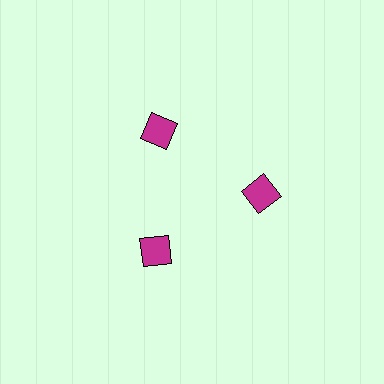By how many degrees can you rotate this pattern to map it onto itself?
The pattern maps onto itself every 120 degrees of rotation.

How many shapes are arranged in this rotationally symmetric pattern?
There are 3 shapes, arranged in 3 groups of 1.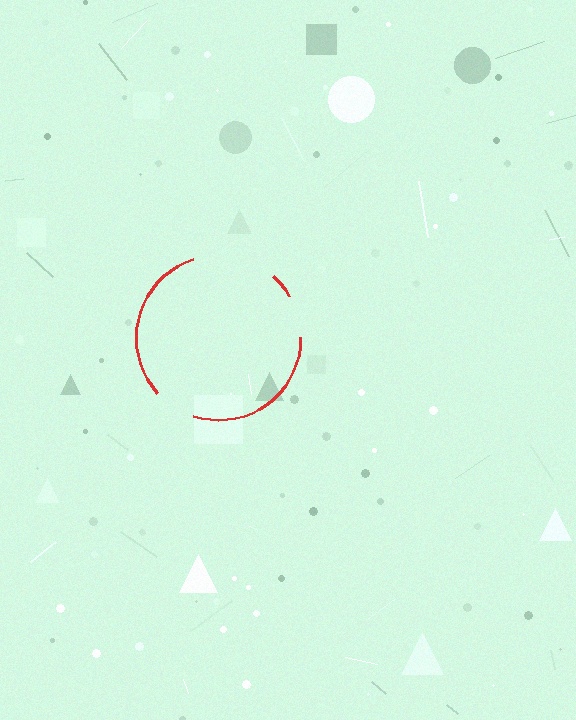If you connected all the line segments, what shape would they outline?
They would outline a circle.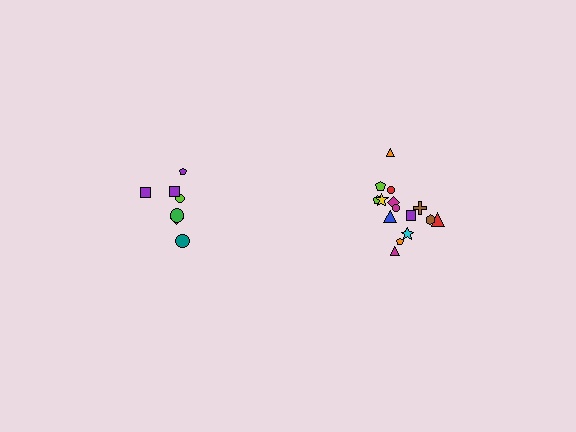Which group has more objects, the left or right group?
The right group.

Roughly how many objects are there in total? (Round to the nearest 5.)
Roughly 20 objects in total.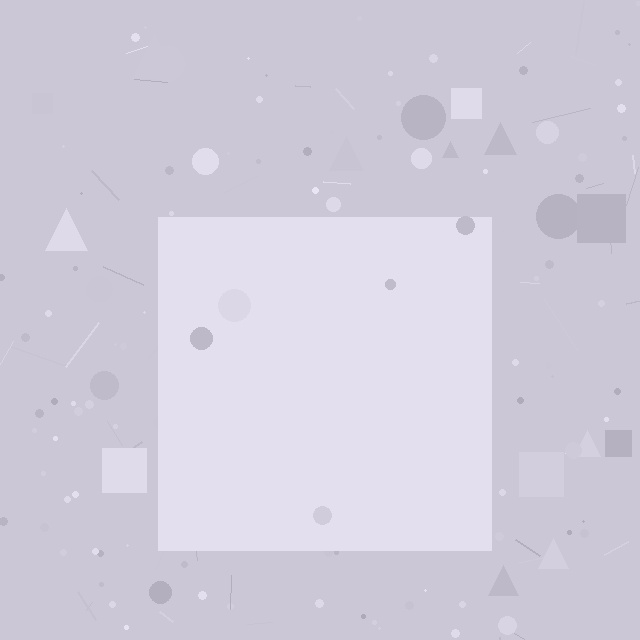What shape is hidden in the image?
A square is hidden in the image.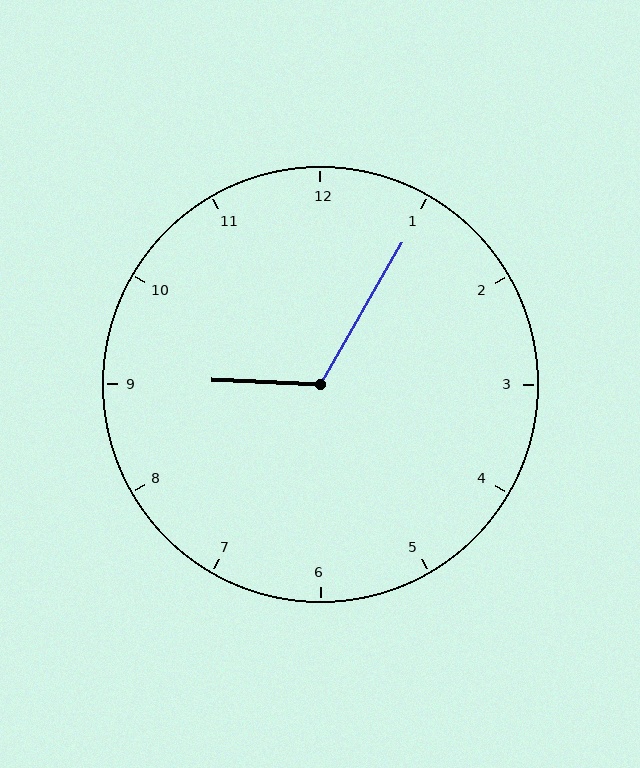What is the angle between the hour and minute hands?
Approximately 118 degrees.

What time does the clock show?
9:05.